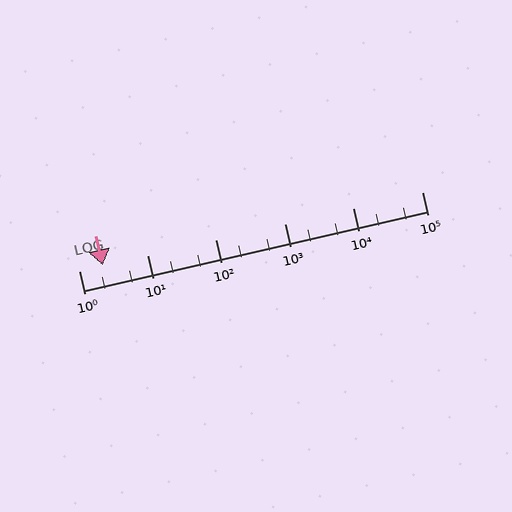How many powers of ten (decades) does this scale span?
The scale spans 5 decades, from 1 to 100000.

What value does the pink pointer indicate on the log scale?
The pointer indicates approximately 2.2.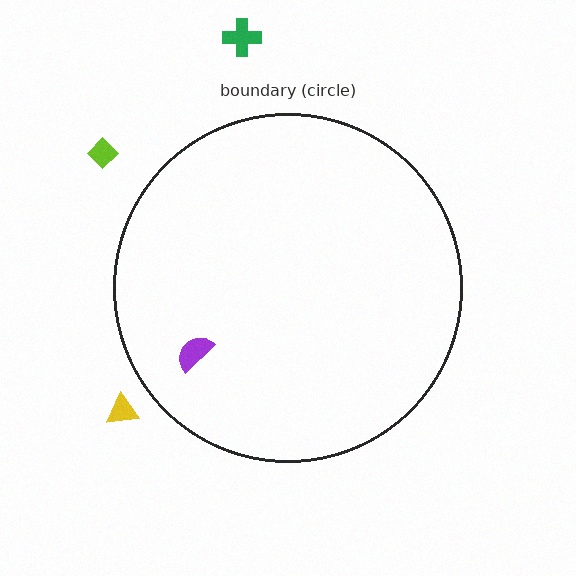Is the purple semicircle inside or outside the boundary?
Inside.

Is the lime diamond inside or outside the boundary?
Outside.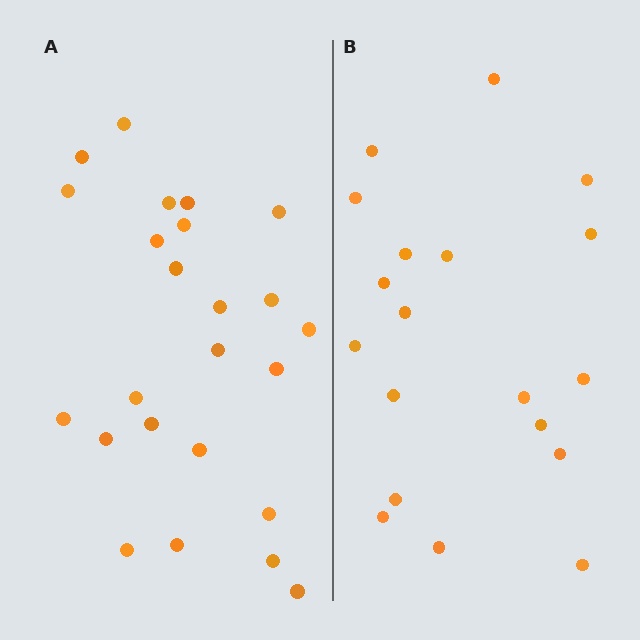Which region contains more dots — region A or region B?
Region A (the left region) has more dots.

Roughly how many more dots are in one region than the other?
Region A has about 5 more dots than region B.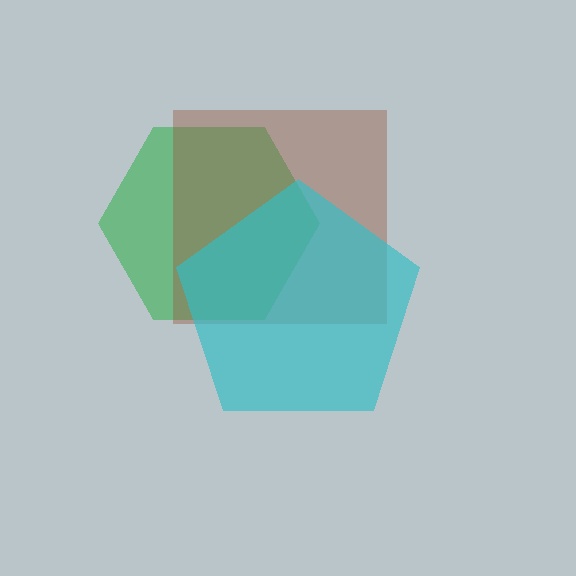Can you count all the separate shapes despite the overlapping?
Yes, there are 3 separate shapes.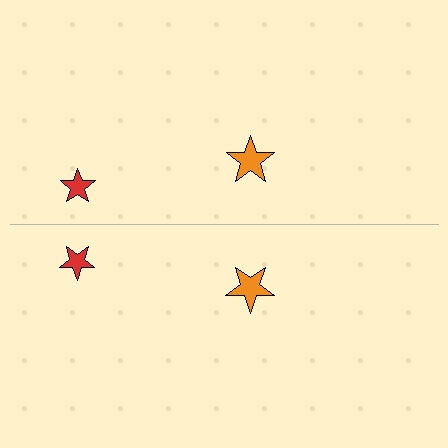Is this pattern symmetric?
Yes, this pattern has bilateral (reflection) symmetry.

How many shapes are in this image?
There are 4 shapes in this image.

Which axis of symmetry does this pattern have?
The pattern has a horizontal axis of symmetry running through the center of the image.